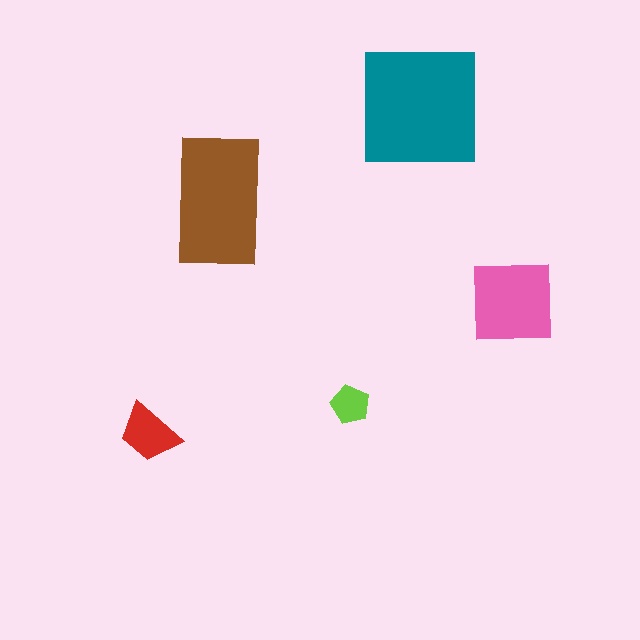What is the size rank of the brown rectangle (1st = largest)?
2nd.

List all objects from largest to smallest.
The teal square, the brown rectangle, the pink square, the red trapezoid, the lime pentagon.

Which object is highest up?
The teal square is topmost.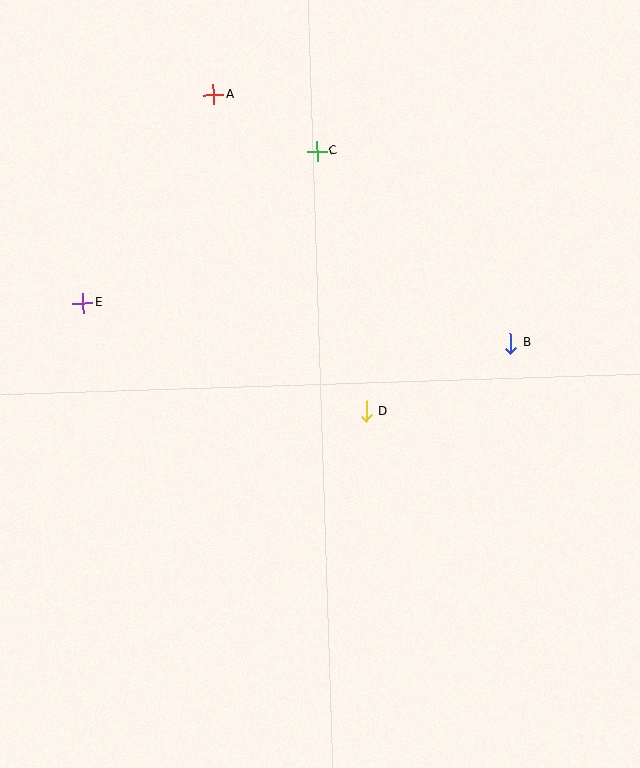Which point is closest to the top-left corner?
Point A is closest to the top-left corner.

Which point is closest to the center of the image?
Point D at (366, 411) is closest to the center.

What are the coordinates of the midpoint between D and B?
The midpoint between D and B is at (438, 377).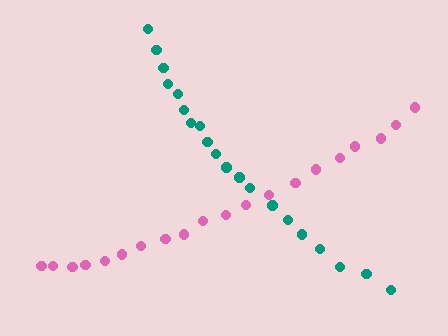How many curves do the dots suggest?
There are 2 distinct paths.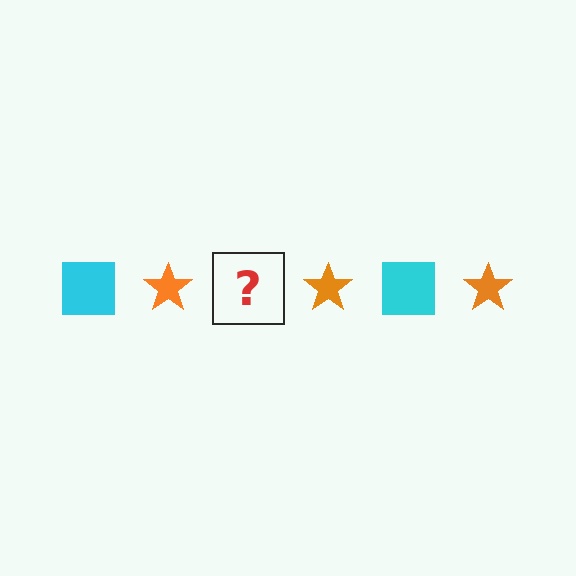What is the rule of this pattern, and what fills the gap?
The rule is that the pattern alternates between cyan square and orange star. The gap should be filled with a cyan square.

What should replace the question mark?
The question mark should be replaced with a cyan square.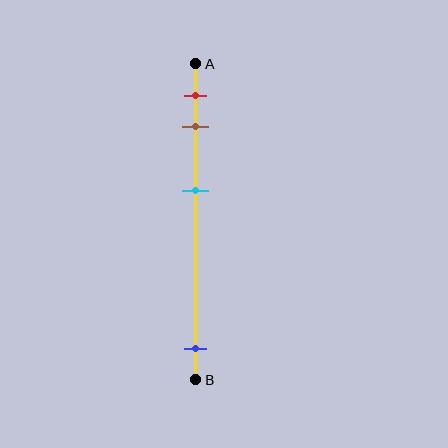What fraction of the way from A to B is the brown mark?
The brown mark is approximately 20% (0.2) of the way from A to B.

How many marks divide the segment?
There are 4 marks dividing the segment.